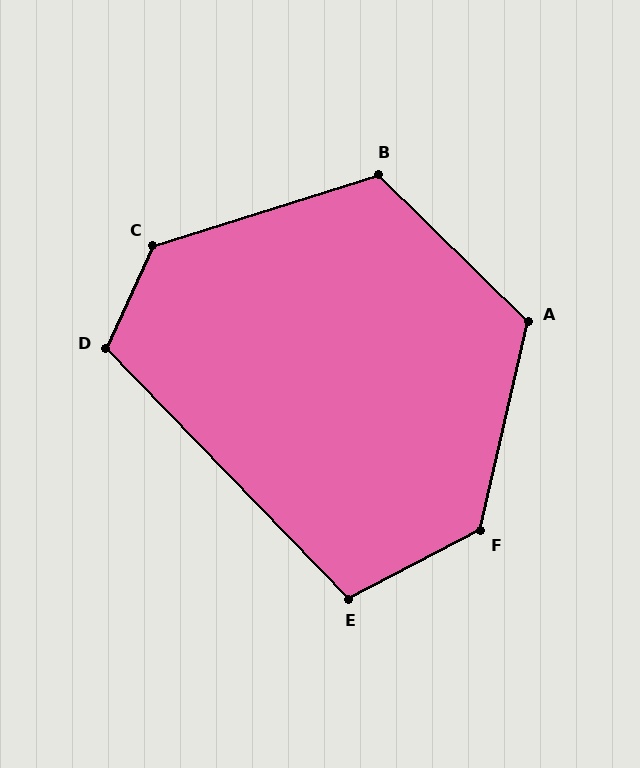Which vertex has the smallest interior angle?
E, at approximately 106 degrees.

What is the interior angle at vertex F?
Approximately 130 degrees (obtuse).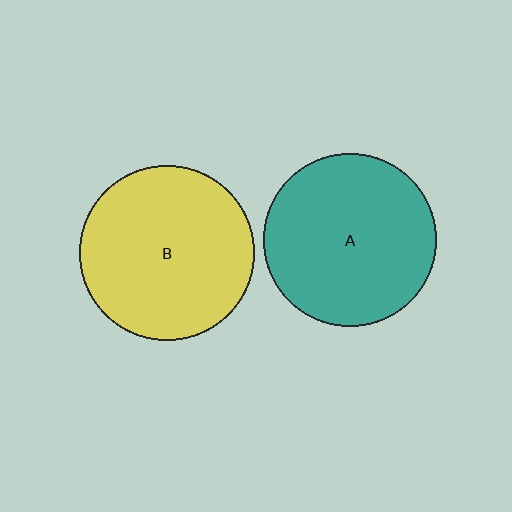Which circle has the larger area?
Circle B (yellow).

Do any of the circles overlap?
No, none of the circles overlap.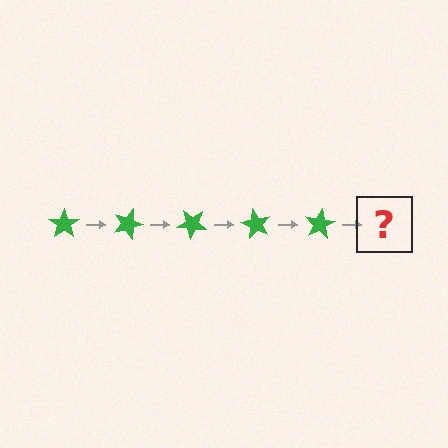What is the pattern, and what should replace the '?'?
The pattern is that the star rotates 20 degrees each step. The '?' should be a green star rotated 100 degrees.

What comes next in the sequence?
The next element should be a green star rotated 100 degrees.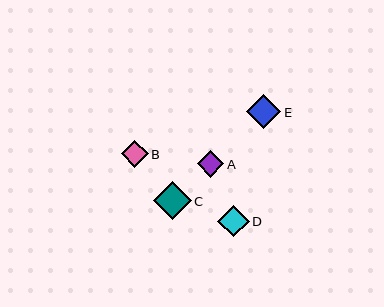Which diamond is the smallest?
Diamond A is the smallest with a size of approximately 27 pixels.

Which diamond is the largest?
Diamond C is the largest with a size of approximately 38 pixels.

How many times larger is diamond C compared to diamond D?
Diamond C is approximately 1.2 times the size of diamond D.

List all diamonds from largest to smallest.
From largest to smallest: C, E, D, B, A.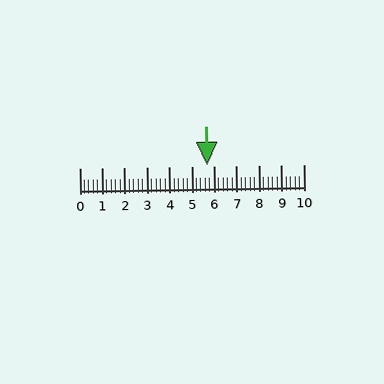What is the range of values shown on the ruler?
The ruler shows values from 0 to 10.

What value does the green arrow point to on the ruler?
The green arrow points to approximately 5.7.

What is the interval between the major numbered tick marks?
The major tick marks are spaced 1 units apart.